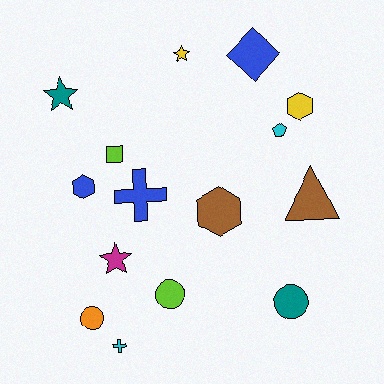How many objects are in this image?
There are 15 objects.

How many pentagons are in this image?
There is 1 pentagon.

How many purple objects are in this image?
There are no purple objects.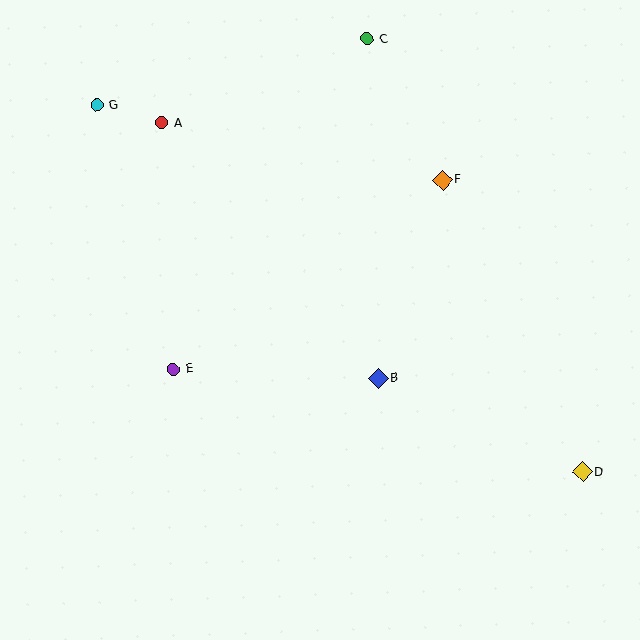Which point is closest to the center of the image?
Point B at (378, 378) is closest to the center.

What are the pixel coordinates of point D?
Point D is at (583, 472).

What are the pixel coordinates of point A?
Point A is at (162, 123).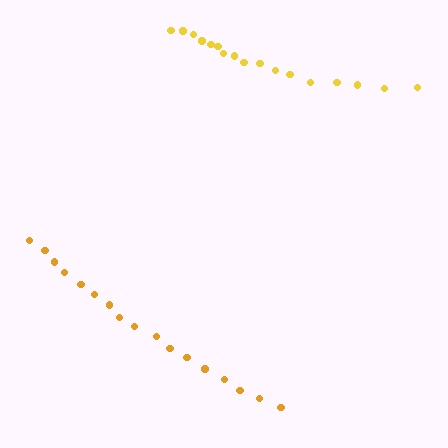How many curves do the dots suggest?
There are 2 distinct paths.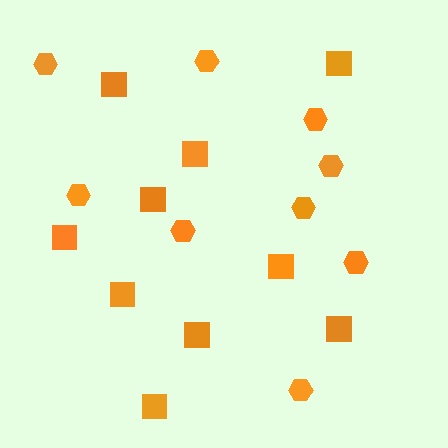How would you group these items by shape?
There are 2 groups: one group of hexagons (9) and one group of squares (10).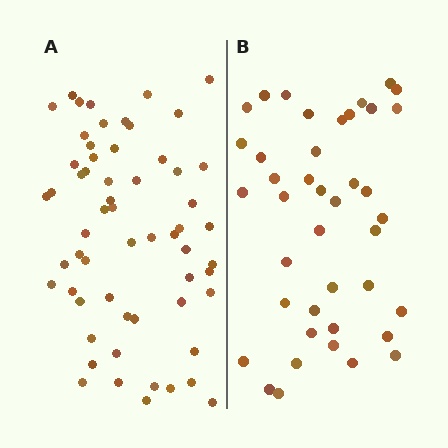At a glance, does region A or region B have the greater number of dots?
Region A (the left region) has more dots.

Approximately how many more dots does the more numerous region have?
Region A has approximately 20 more dots than region B.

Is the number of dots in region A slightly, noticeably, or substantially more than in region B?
Region A has substantially more. The ratio is roughly 1.5 to 1.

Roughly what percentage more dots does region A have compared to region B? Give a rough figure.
About 45% more.